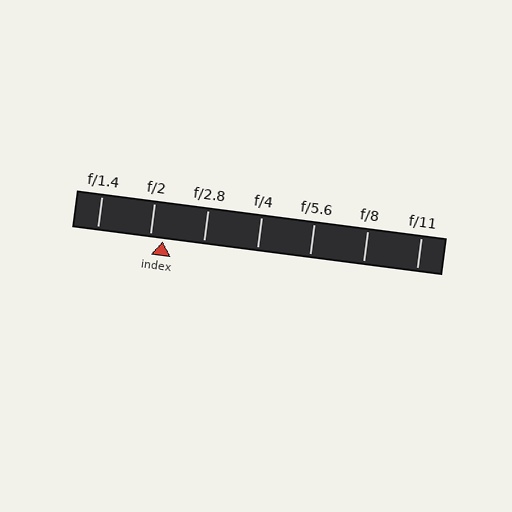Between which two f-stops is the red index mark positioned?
The index mark is between f/2 and f/2.8.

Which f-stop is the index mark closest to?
The index mark is closest to f/2.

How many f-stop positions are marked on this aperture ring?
There are 7 f-stop positions marked.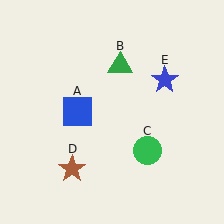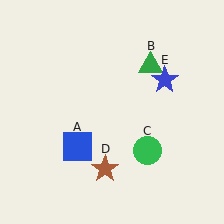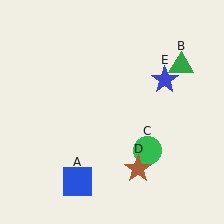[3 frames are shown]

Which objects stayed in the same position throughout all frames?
Green circle (object C) and blue star (object E) remained stationary.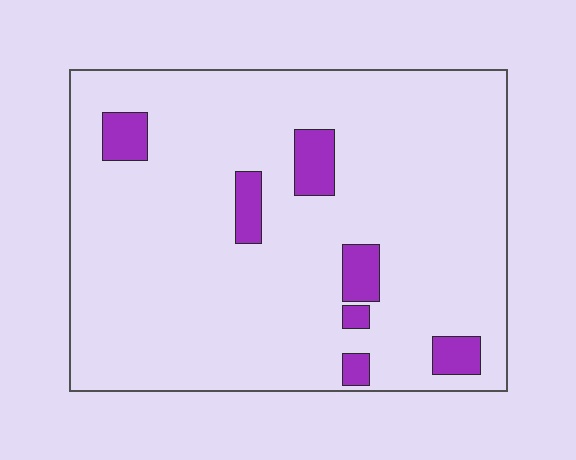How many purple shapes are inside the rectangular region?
7.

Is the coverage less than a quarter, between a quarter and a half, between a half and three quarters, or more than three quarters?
Less than a quarter.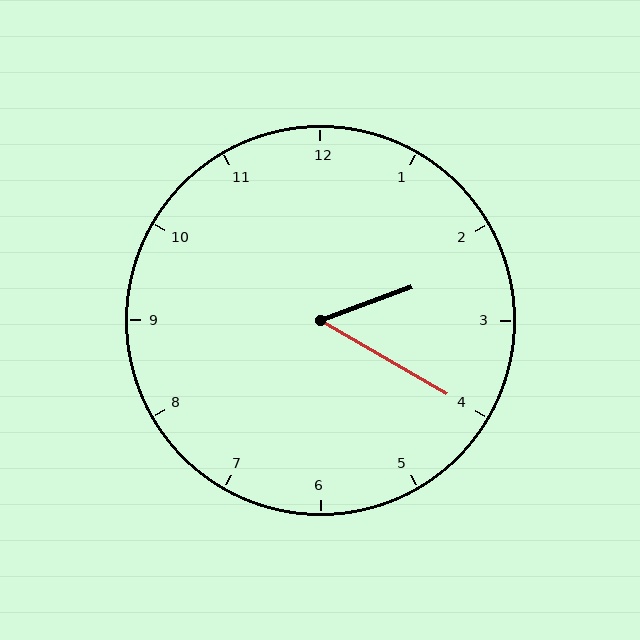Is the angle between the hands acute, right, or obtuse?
It is acute.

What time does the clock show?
2:20.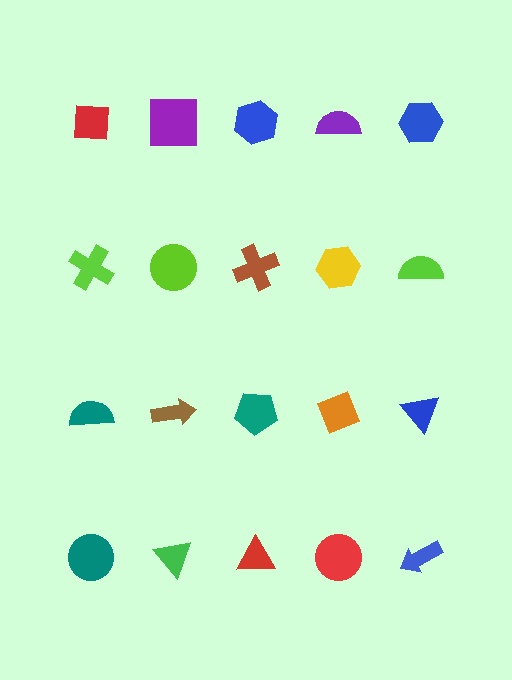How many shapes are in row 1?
5 shapes.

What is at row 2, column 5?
A lime semicircle.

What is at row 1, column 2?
A purple square.